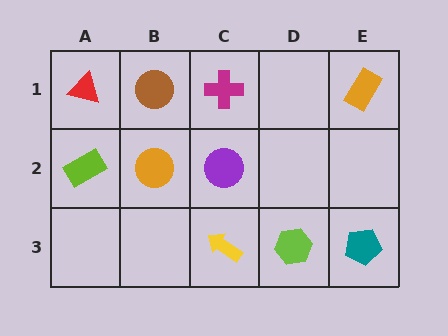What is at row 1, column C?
A magenta cross.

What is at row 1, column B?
A brown circle.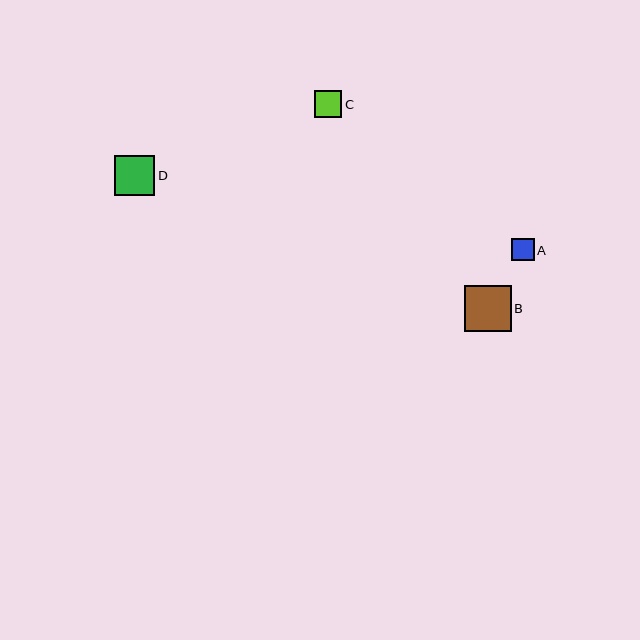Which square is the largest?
Square B is the largest with a size of approximately 47 pixels.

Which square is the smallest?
Square A is the smallest with a size of approximately 22 pixels.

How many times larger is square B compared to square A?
Square B is approximately 2.1 times the size of square A.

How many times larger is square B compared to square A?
Square B is approximately 2.1 times the size of square A.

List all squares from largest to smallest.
From largest to smallest: B, D, C, A.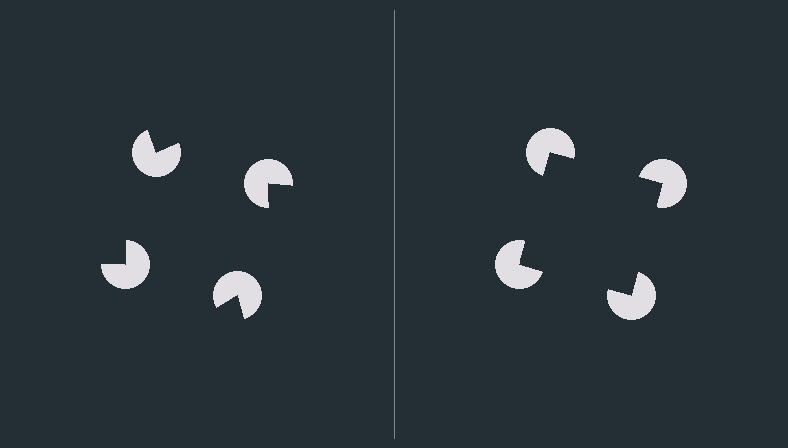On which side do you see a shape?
An illusory square appears on the right side. On the left side the wedge cuts are rotated, so no coherent shape forms.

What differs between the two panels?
The pac-man discs are positioned identically on both sides; only the wedge orientations differ. On the right they align to a square; on the left they are misaligned.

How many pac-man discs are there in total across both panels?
8 — 4 on each side.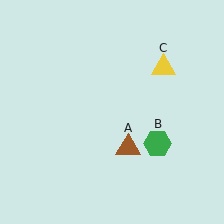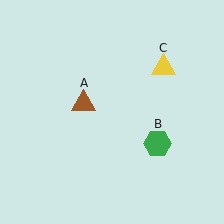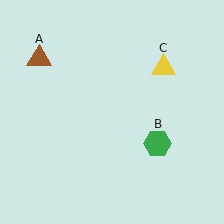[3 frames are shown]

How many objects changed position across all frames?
1 object changed position: brown triangle (object A).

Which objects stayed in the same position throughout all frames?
Green hexagon (object B) and yellow triangle (object C) remained stationary.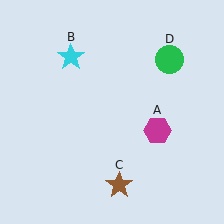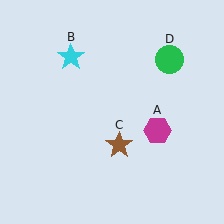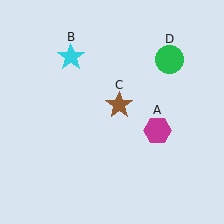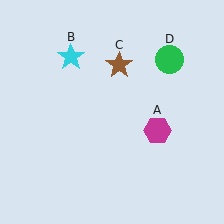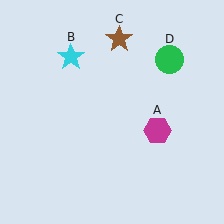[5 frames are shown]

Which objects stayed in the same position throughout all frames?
Magenta hexagon (object A) and cyan star (object B) and green circle (object D) remained stationary.